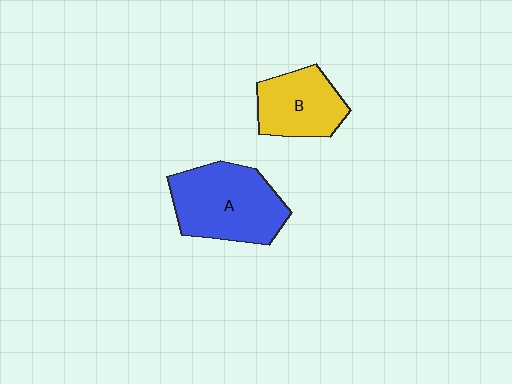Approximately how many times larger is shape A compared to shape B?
Approximately 1.5 times.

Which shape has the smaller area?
Shape B (yellow).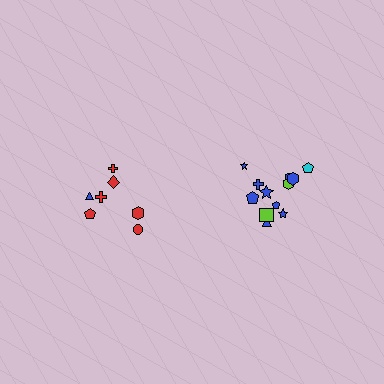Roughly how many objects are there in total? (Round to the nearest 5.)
Roughly 20 objects in total.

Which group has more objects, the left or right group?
The right group.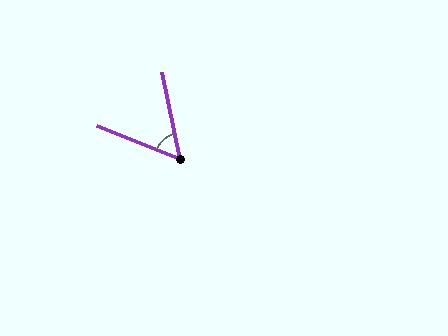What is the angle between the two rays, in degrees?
Approximately 57 degrees.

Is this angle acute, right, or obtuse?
It is acute.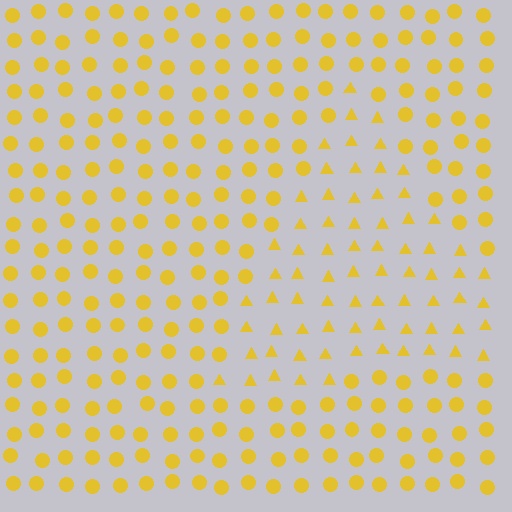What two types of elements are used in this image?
The image uses triangles inside the triangle region and circles outside it.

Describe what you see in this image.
The image is filled with small yellow elements arranged in a uniform grid. A triangle-shaped region contains triangles, while the surrounding area contains circles. The boundary is defined purely by the change in element shape.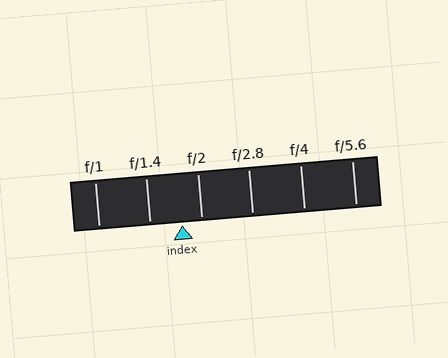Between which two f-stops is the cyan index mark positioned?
The index mark is between f/1.4 and f/2.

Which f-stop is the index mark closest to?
The index mark is closest to f/2.